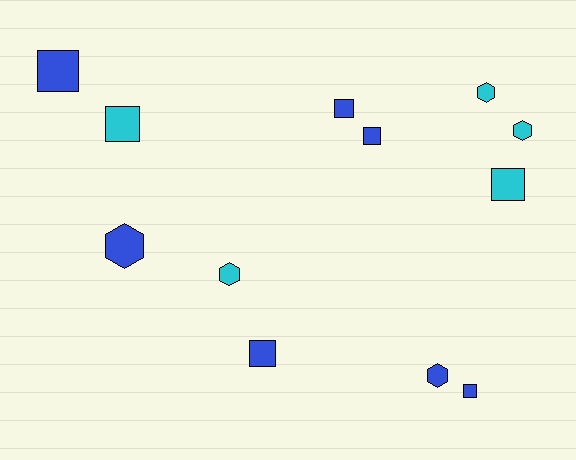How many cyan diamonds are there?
There are no cyan diamonds.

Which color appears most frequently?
Blue, with 7 objects.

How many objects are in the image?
There are 12 objects.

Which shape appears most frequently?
Square, with 7 objects.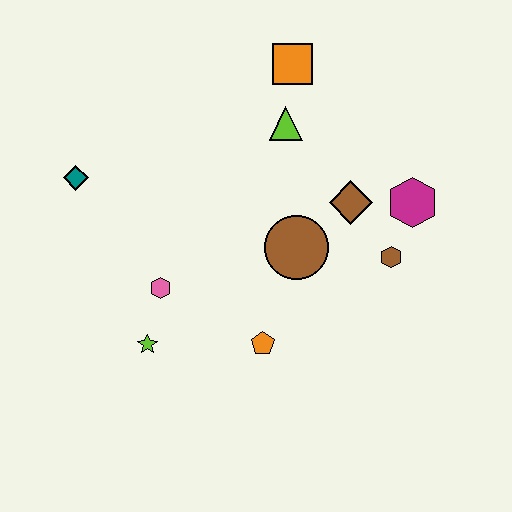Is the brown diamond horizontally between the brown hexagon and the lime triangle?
Yes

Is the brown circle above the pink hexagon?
Yes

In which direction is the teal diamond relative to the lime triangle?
The teal diamond is to the left of the lime triangle.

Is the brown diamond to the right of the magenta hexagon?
No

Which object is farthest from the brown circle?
The teal diamond is farthest from the brown circle.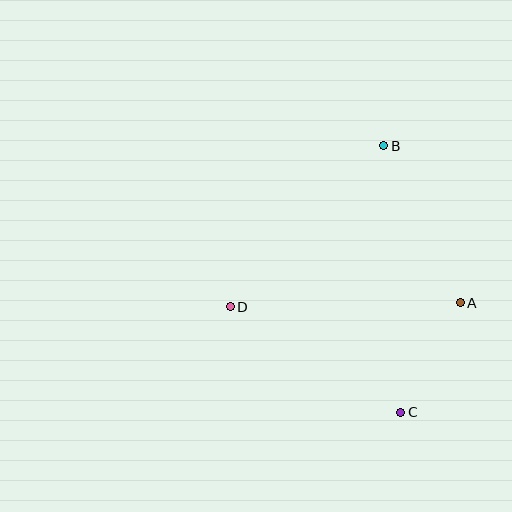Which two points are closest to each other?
Points A and C are closest to each other.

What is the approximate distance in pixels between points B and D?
The distance between B and D is approximately 223 pixels.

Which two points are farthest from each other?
Points B and C are farthest from each other.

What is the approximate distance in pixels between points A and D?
The distance between A and D is approximately 230 pixels.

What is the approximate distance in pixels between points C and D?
The distance between C and D is approximately 201 pixels.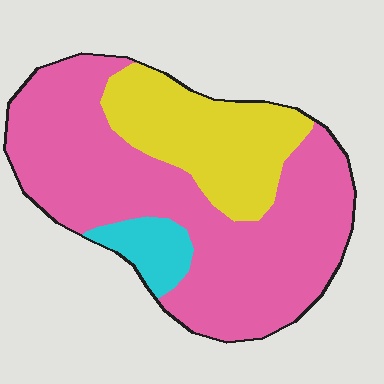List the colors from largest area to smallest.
From largest to smallest: pink, yellow, cyan.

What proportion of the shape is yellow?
Yellow takes up about one quarter (1/4) of the shape.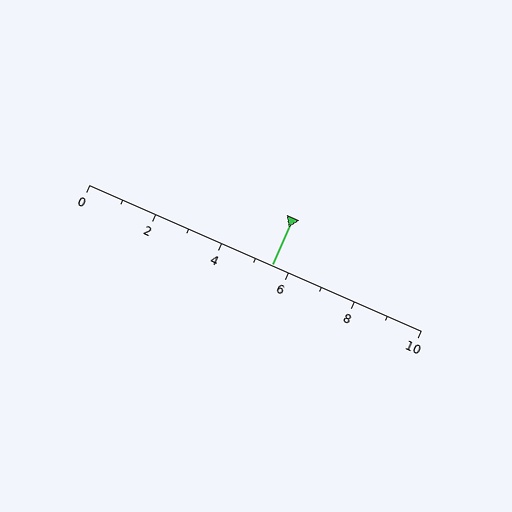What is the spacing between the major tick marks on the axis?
The major ticks are spaced 2 apart.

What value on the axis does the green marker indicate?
The marker indicates approximately 5.5.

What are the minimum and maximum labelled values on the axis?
The axis runs from 0 to 10.